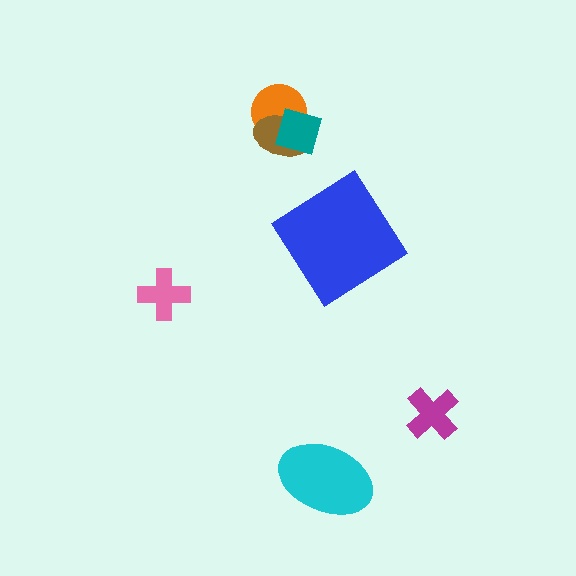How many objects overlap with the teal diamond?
2 objects overlap with the teal diamond.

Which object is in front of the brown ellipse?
The teal diamond is in front of the brown ellipse.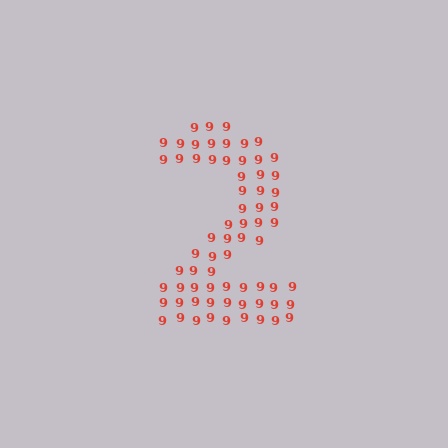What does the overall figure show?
The overall figure shows the digit 2.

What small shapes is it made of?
It is made of small digit 9's.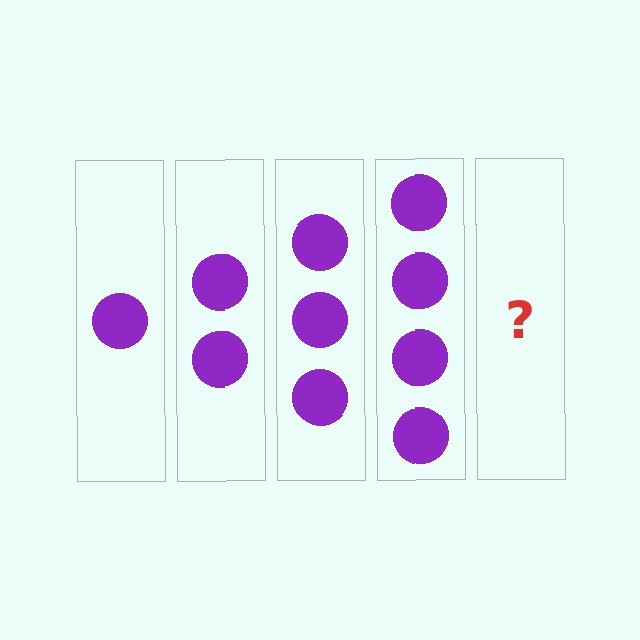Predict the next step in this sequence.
The next step is 5 circles.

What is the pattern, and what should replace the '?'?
The pattern is that each step adds one more circle. The '?' should be 5 circles.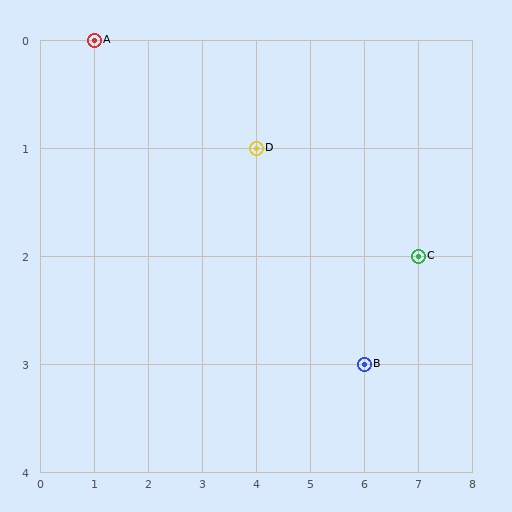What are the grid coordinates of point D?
Point D is at grid coordinates (4, 1).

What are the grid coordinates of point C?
Point C is at grid coordinates (7, 2).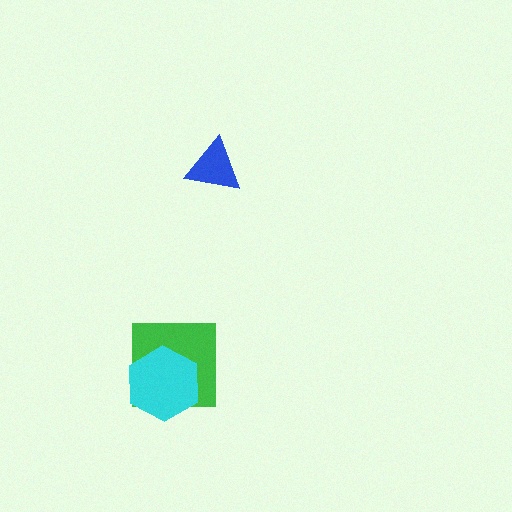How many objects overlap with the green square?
1 object overlaps with the green square.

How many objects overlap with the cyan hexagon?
1 object overlaps with the cyan hexagon.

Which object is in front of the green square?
The cyan hexagon is in front of the green square.